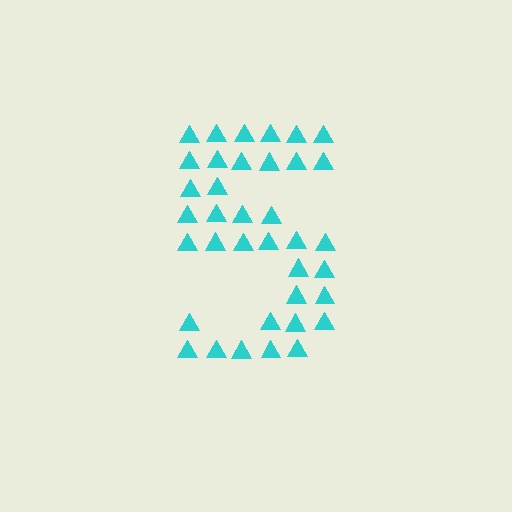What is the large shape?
The large shape is the digit 5.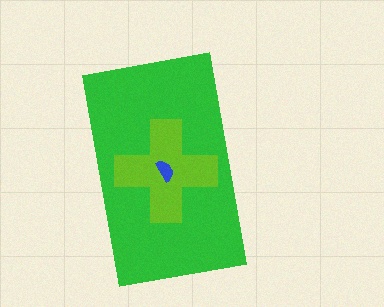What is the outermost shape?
The green rectangle.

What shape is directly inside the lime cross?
The blue semicircle.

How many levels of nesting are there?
3.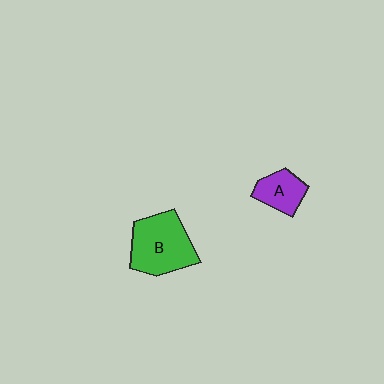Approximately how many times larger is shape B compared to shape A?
Approximately 2.0 times.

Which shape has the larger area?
Shape B (green).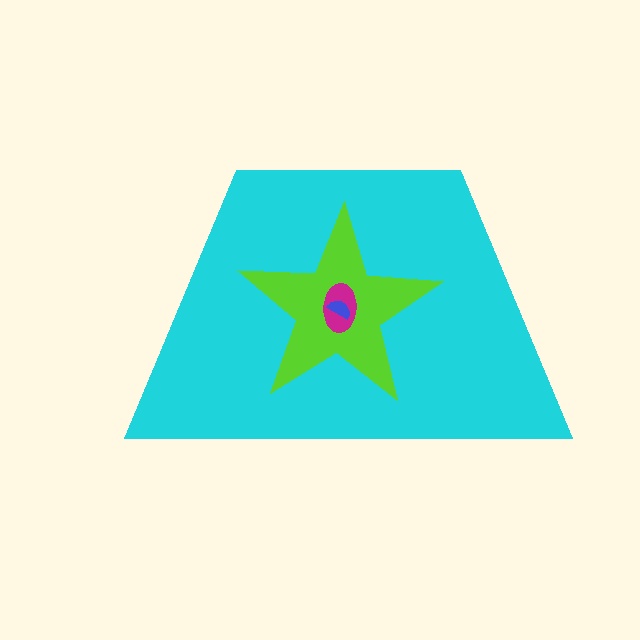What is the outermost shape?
The cyan trapezoid.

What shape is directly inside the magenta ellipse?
The blue semicircle.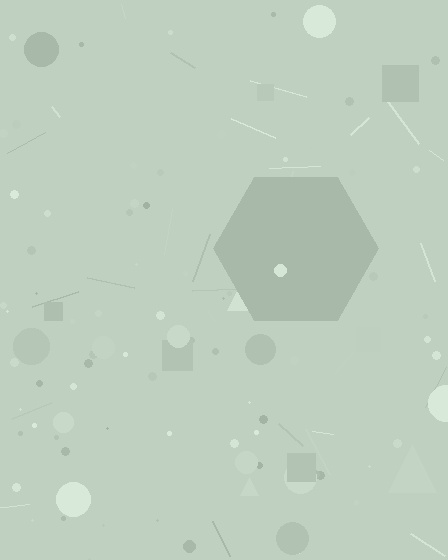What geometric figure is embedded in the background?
A hexagon is embedded in the background.